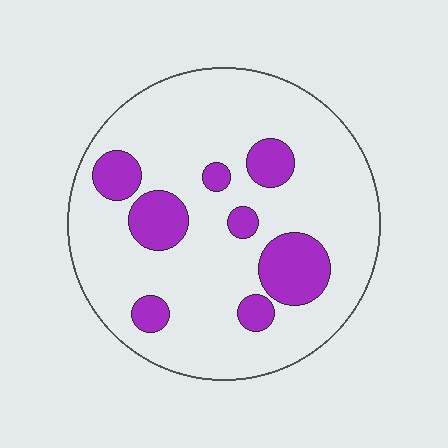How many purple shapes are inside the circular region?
8.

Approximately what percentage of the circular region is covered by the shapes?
Approximately 20%.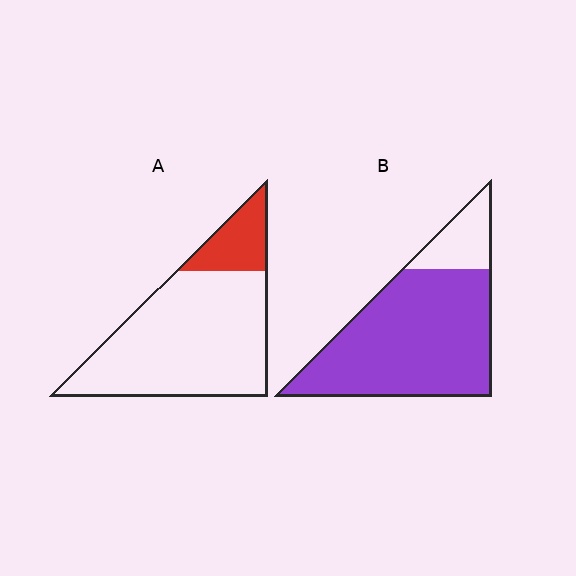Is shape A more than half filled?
No.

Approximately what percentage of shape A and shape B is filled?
A is approximately 20% and B is approximately 85%.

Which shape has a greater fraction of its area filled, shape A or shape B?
Shape B.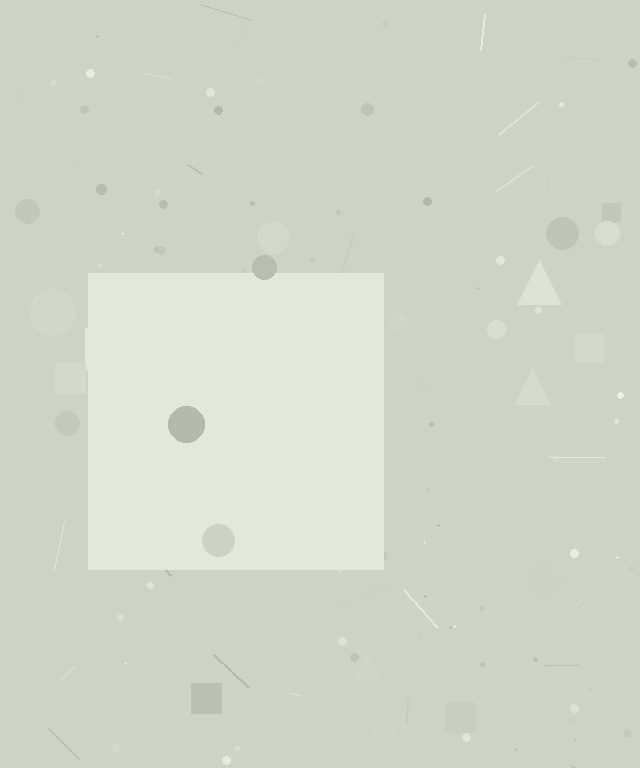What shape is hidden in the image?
A square is hidden in the image.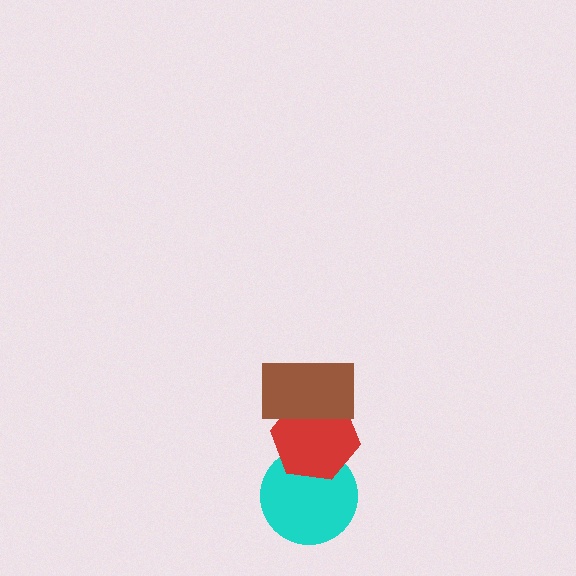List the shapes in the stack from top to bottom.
From top to bottom: the brown rectangle, the red hexagon, the cyan circle.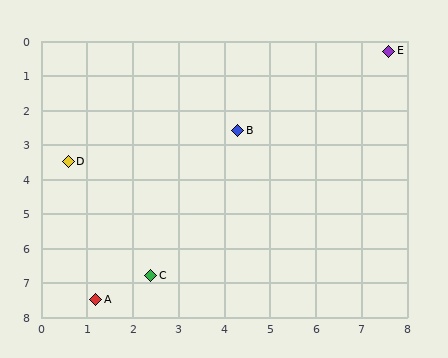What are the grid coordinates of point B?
Point B is at approximately (4.3, 2.6).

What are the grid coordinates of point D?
Point D is at approximately (0.6, 3.5).